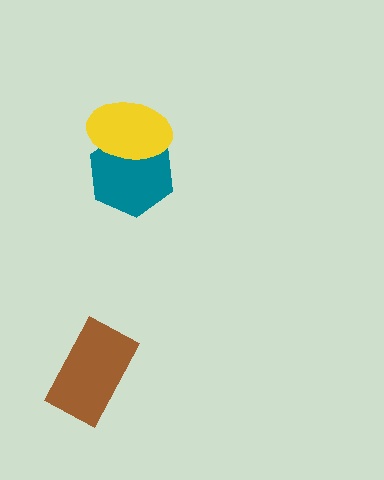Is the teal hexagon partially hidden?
Yes, it is partially covered by another shape.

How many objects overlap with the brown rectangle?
0 objects overlap with the brown rectangle.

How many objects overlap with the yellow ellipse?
1 object overlaps with the yellow ellipse.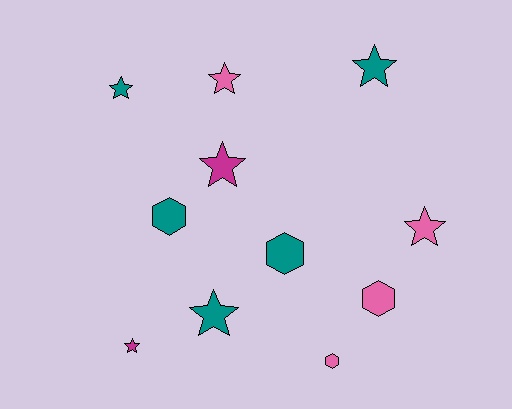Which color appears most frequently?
Teal, with 5 objects.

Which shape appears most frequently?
Star, with 7 objects.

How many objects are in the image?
There are 11 objects.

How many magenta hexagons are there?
There are no magenta hexagons.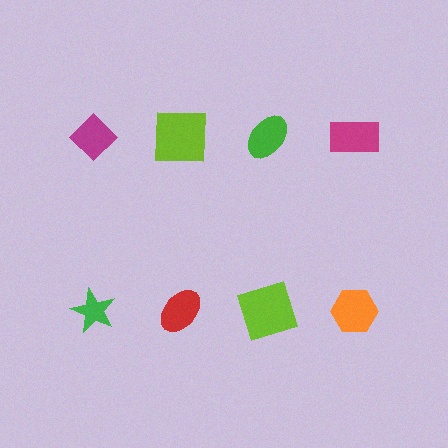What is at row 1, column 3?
A green ellipse.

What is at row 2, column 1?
A green star.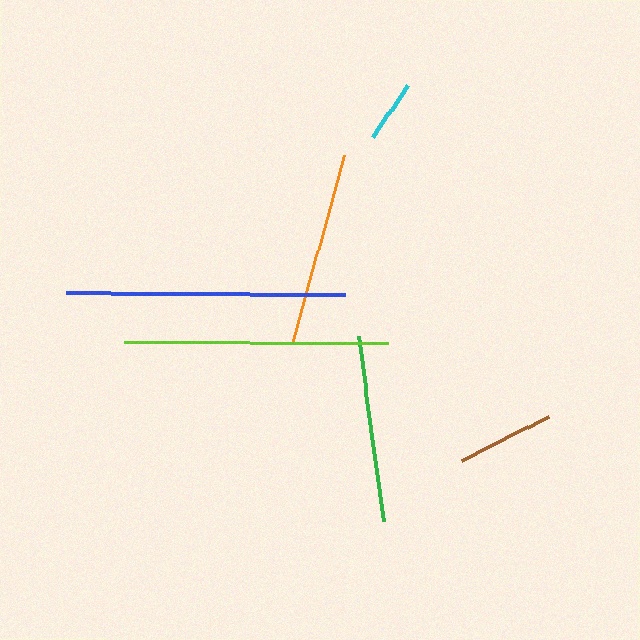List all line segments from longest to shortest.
From longest to shortest: blue, lime, orange, green, brown, cyan.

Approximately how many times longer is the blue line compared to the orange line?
The blue line is approximately 1.4 times the length of the orange line.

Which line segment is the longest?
The blue line is the longest at approximately 279 pixels.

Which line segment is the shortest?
The cyan line is the shortest at approximately 64 pixels.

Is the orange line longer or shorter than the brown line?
The orange line is longer than the brown line.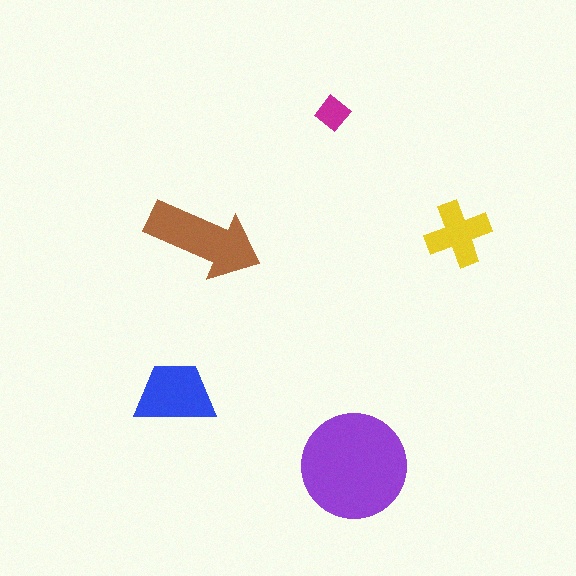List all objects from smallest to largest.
The magenta diamond, the yellow cross, the blue trapezoid, the brown arrow, the purple circle.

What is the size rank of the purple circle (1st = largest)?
1st.